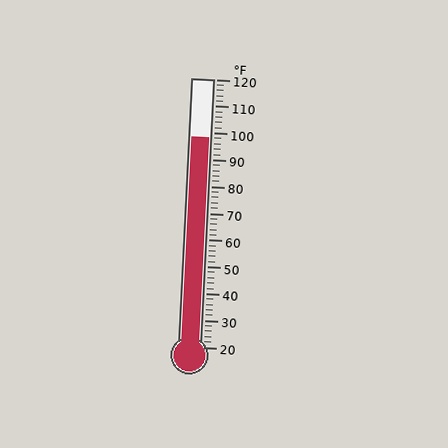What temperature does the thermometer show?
The thermometer shows approximately 98°F.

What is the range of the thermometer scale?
The thermometer scale ranges from 20°F to 120°F.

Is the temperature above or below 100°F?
The temperature is below 100°F.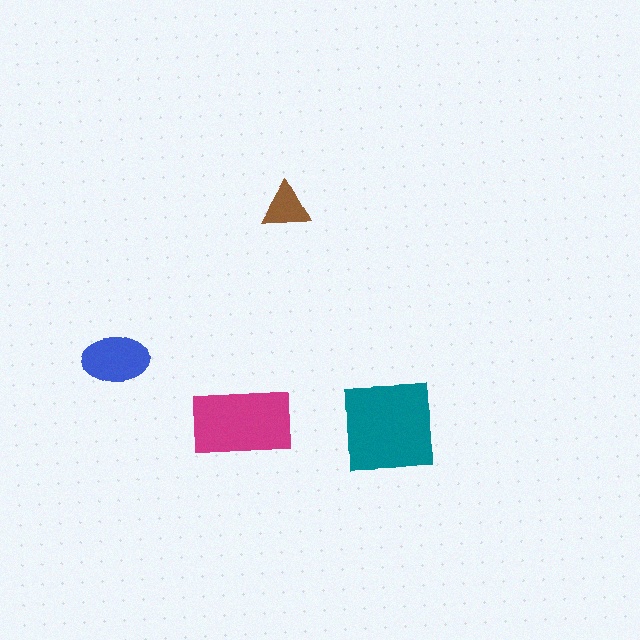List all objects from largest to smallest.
The teal square, the magenta rectangle, the blue ellipse, the brown triangle.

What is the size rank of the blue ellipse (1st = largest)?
3rd.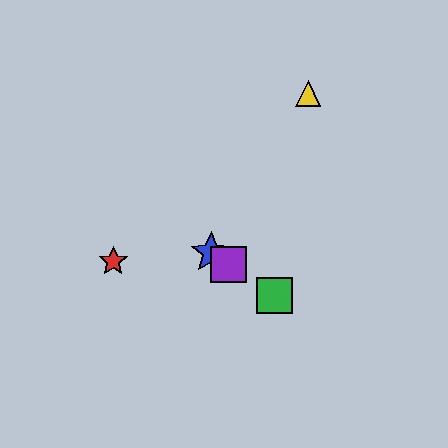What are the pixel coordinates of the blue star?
The blue star is at (211, 253).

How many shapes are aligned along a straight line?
3 shapes (the blue star, the green square, the purple square) are aligned along a straight line.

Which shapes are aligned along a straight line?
The blue star, the green square, the purple square are aligned along a straight line.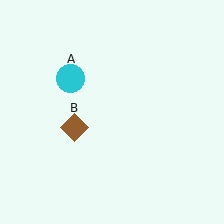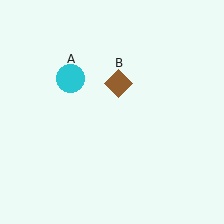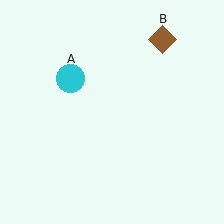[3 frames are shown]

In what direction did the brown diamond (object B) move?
The brown diamond (object B) moved up and to the right.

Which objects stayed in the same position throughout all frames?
Cyan circle (object A) remained stationary.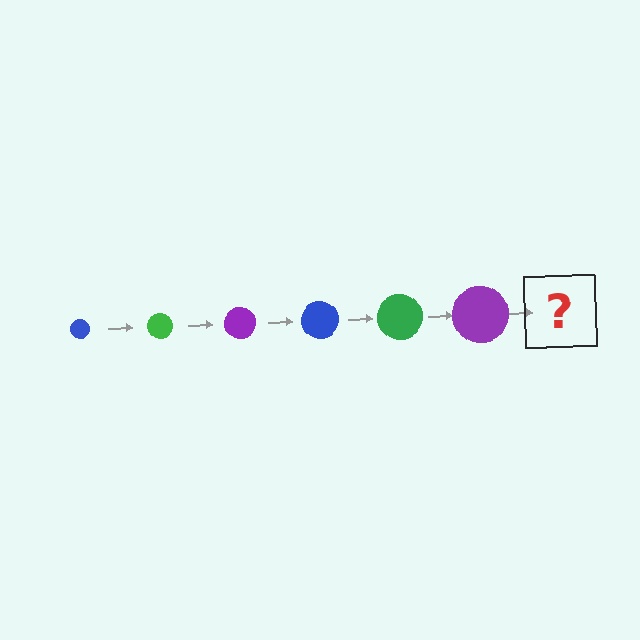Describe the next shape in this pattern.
It should be a blue circle, larger than the previous one.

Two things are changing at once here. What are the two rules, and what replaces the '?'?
The two rules are that the circle grows larger each step and the color cycles through blue, green, and purple. The '?' should be a blue circle, larger than the previous one.